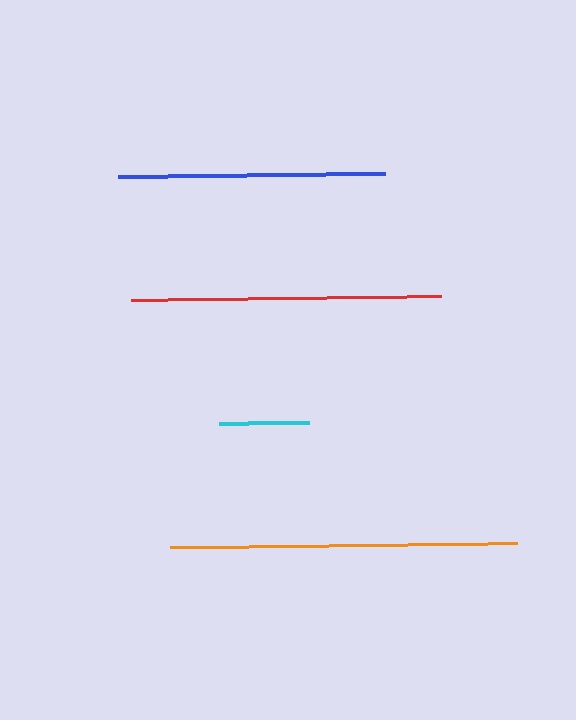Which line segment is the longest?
The orange line is the longest at approximately 347 pixels.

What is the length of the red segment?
The red segment is approximately 311 pixels long.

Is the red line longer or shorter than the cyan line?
The red line is longer than the cyan line.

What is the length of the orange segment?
The orange segment is approximately 347 pixels long.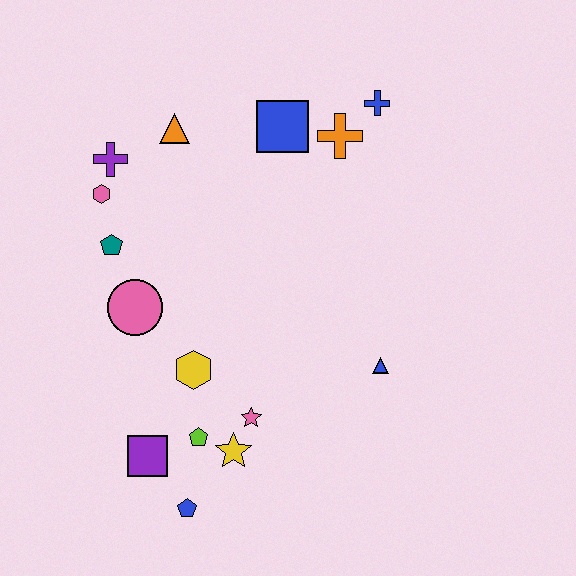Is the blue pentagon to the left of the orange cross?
Yes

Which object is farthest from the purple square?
The blue cross is farthest from the purple square.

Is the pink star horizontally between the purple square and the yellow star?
No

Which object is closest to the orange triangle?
The purple cross is closest to the orange triangle.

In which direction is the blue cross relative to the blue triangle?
The blue cross is above the blue triangle.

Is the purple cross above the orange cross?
No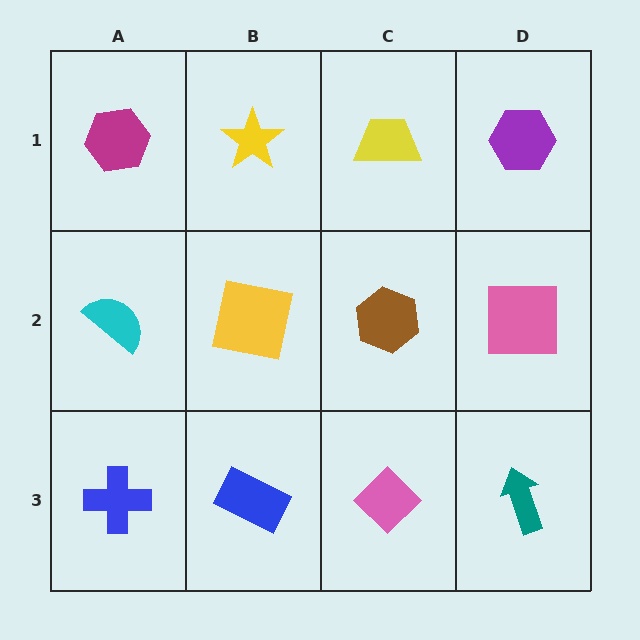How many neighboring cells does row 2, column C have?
4.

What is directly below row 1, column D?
A pink square.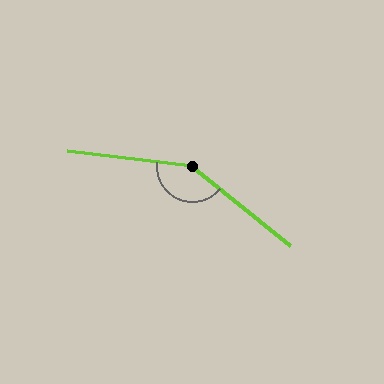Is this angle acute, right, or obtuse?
It is obtuse.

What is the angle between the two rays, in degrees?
Approximately 148 degrees.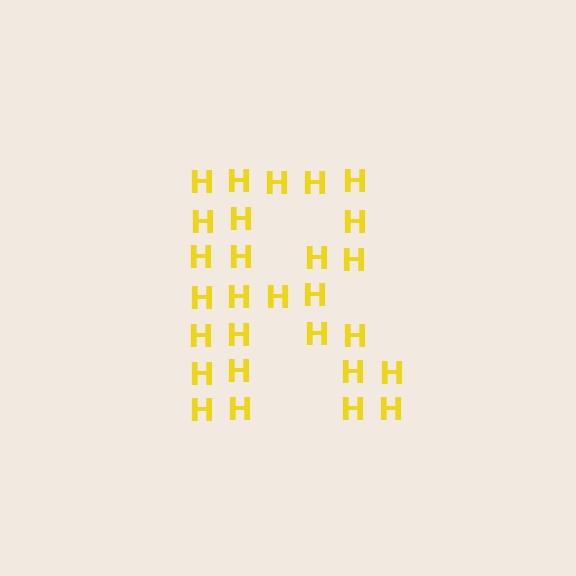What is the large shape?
The large shape is the letter R.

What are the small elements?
The small elements are letter H's.